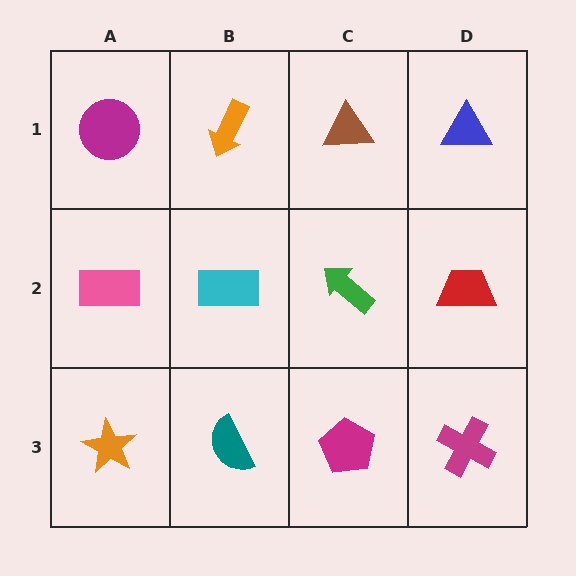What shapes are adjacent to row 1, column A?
A pink rectangle (row 2, column A), an orange arrow (row 1, column B).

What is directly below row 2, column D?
A magenta cross.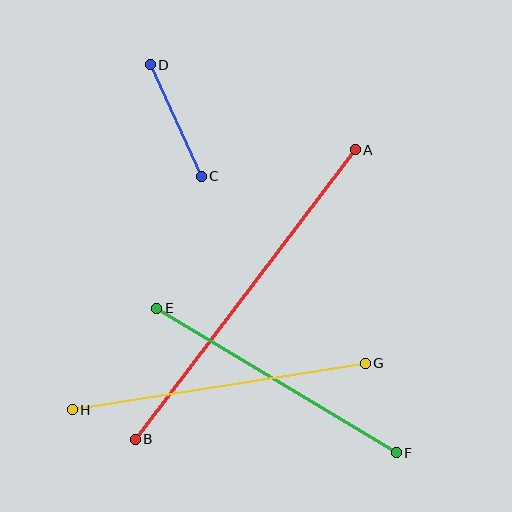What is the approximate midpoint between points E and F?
The midpoint is at approximately (277, 380) pixels.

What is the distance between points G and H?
The distance is approximately 297 pixels.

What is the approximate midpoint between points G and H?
The midpoint is at approximately (219, 387) pixels.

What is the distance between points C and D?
The distance is approximately 123 pixels.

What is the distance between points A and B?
The distance is approximately 364 pixels.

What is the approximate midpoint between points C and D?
The midpoint is at approximately (176, 121) pixels.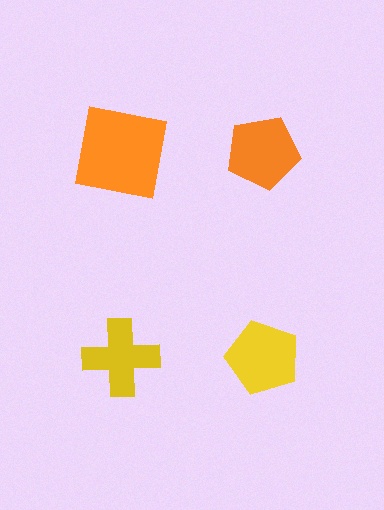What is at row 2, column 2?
A yellow pentagon.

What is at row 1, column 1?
An orange square.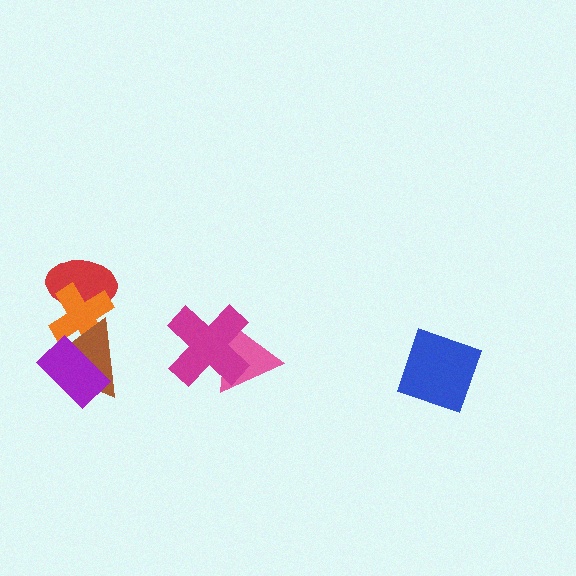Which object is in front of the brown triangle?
The purple rectangle is in front of the brown triangle.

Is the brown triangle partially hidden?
Yes, it is partially covered by another shape.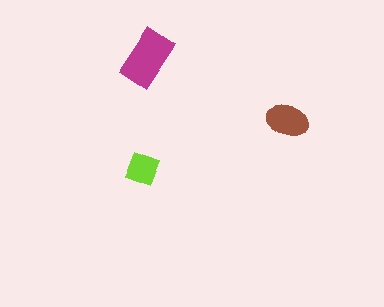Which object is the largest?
The magenta rectangle.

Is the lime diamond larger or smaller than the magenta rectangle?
Smaller.